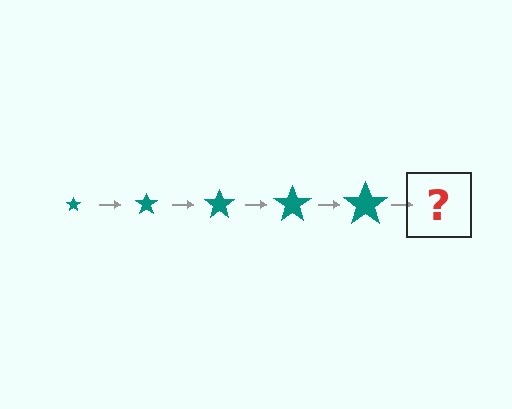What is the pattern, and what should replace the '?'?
The pattern is that the star gets progressively larger each step. The '?' should be a teal star, larger than the previous one.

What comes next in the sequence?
The next element should be a teal star, larger than the previous one.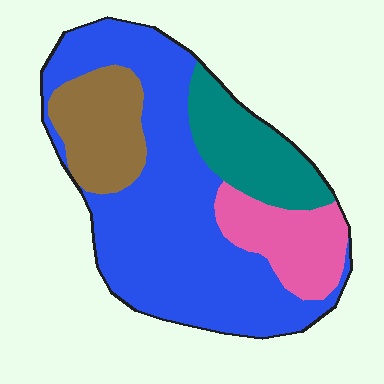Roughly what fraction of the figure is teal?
Teal takes up about one sixth (1/6) of the figure.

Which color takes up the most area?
Blue, at roughly 55%.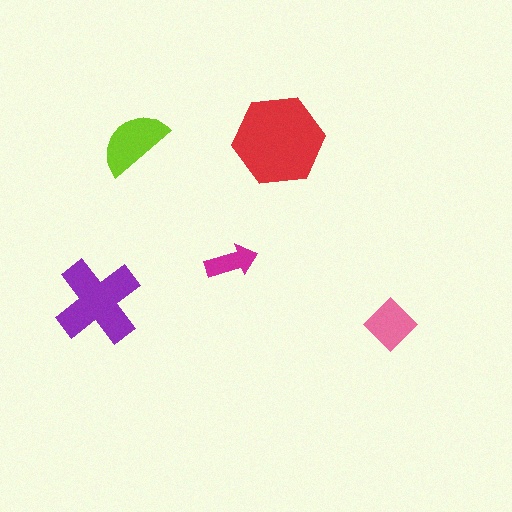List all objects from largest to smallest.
The red hexagon, the purple cross, the lime semicircle, the pink diamond, the magenta arrow.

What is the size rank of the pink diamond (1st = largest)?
4th.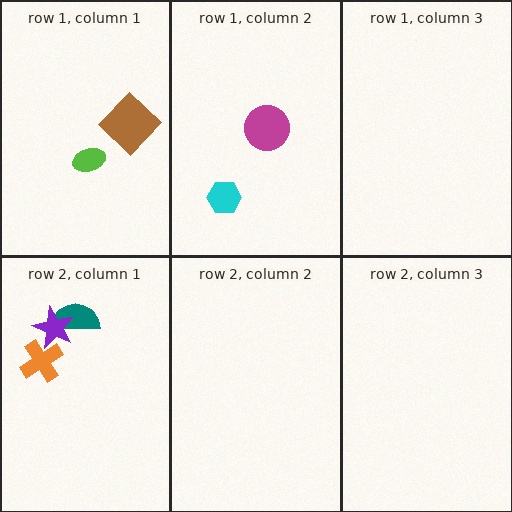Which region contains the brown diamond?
The row 1, column 1 region.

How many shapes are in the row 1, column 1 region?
2.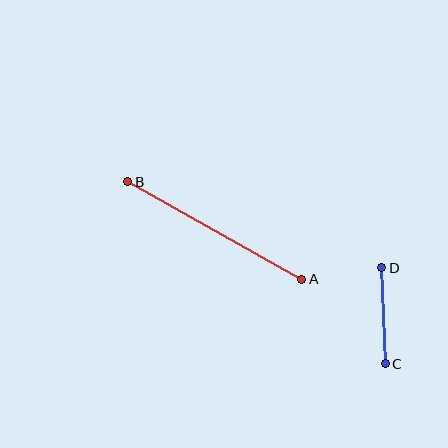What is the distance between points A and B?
The distance is approximately 199 pixels.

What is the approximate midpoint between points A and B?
The midpoint is at approximately (215, 230) pixels.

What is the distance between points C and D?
The distance is approximately 96 pixels.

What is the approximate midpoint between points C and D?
The midpoint is at approximately (384, 316) pixels.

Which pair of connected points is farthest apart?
Points A and B are farthest apart.